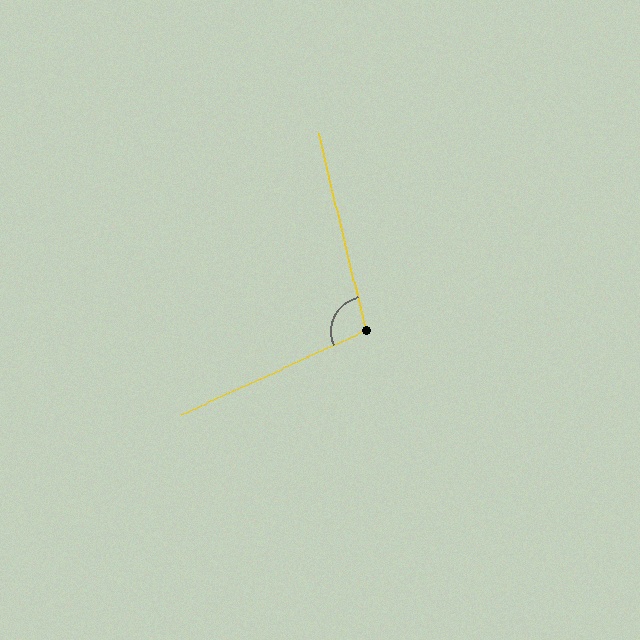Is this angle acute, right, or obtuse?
It is obtuse.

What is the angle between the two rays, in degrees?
Approximately 101 degrees.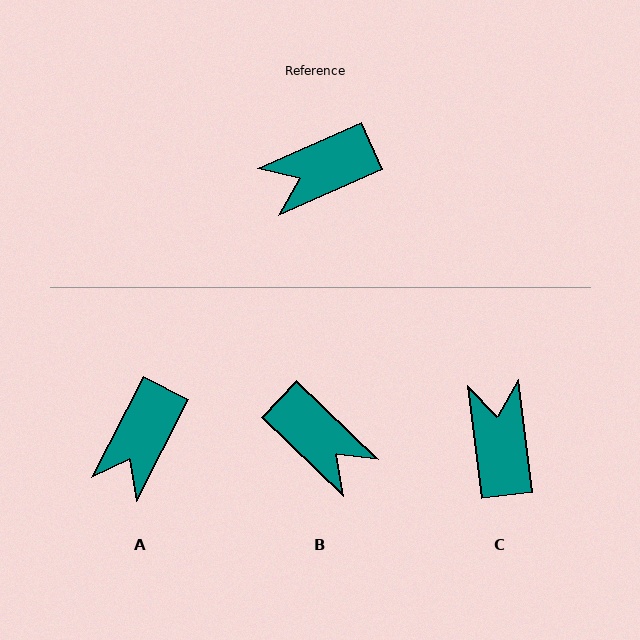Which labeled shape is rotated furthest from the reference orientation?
B, about 112 degrees away.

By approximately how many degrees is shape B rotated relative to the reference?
Approximately 112 degrees counter-clockwise.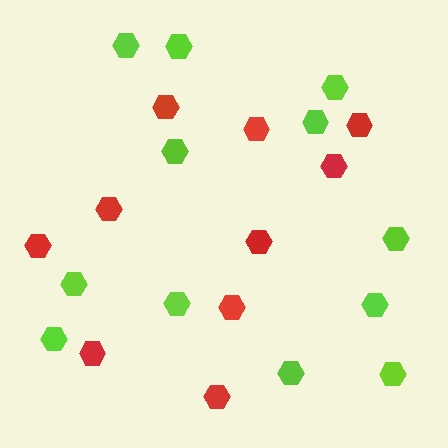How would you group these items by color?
There are 2 groups: one group of red hexagons (10) and one group of lime hexagons (12).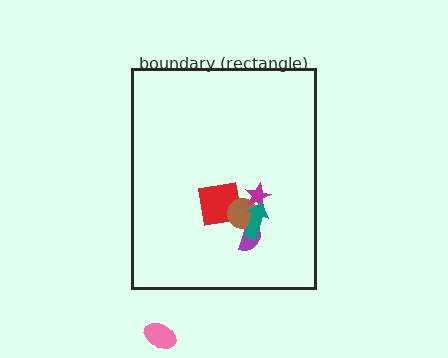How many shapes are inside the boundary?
5 inside, 1 outside.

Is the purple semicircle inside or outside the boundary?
Inside.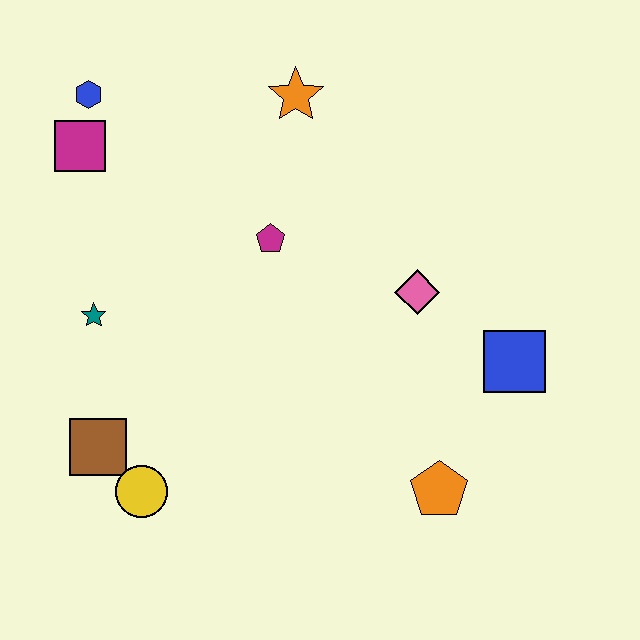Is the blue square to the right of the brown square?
Yes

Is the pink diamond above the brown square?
Yes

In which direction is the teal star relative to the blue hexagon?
The teal star is below the blue hexagon.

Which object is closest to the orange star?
The magenta pentagon is closest to the orange star.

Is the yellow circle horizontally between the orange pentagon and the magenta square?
Yes